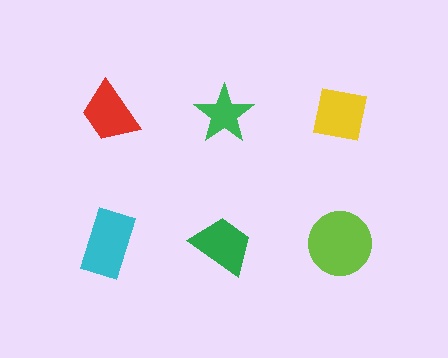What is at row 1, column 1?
A red trapezoid.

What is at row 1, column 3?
A yellow square.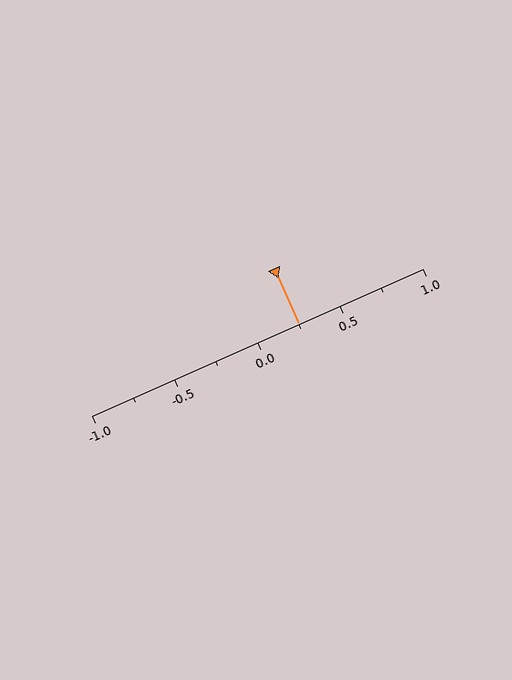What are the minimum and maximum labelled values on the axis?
The axis runs from -1.0 to 1.0.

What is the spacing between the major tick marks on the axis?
The major ticks are spaced 0.5 apart.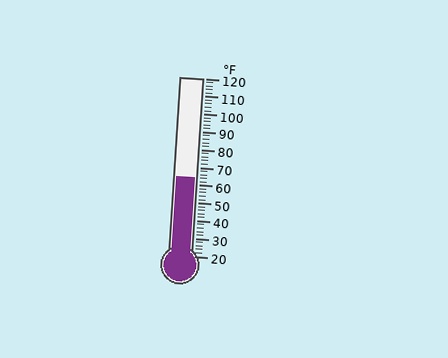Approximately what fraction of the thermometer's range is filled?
The thermometer is filled to approximately 45% of its range.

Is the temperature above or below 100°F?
The temperature is below 100°F.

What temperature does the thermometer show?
The thermometer shows approximately 64°F.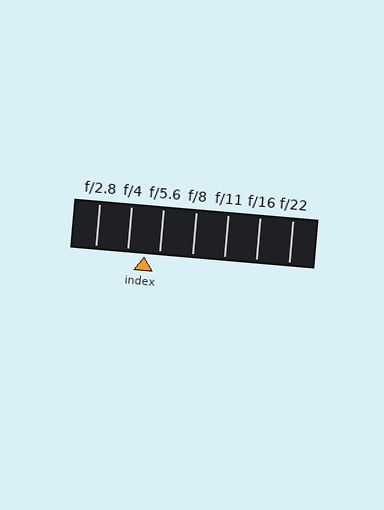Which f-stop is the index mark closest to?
The index mark is closest to f/5.6.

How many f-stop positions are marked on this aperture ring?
There are 7 f-stop positions marked.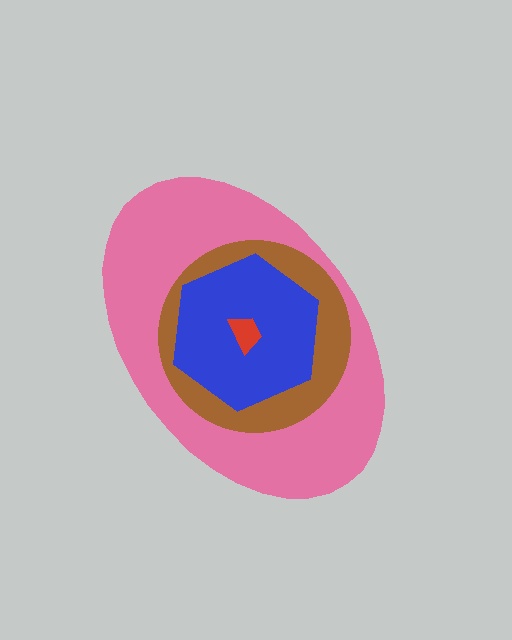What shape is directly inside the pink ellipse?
The brown circle.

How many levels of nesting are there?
4.